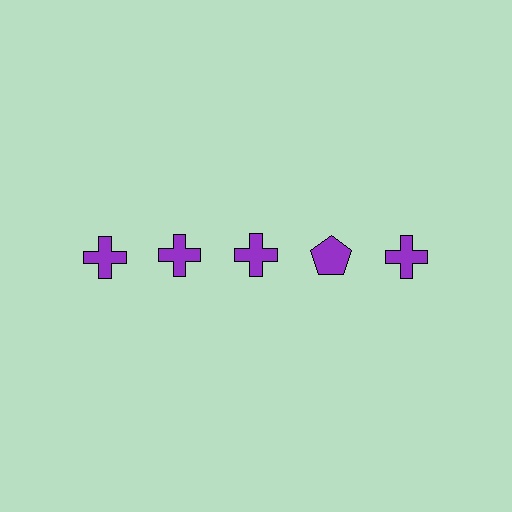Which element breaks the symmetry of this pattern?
The purple pentagon in the top row, second from right column breaks the symmetry. All other shapes are purple crosses.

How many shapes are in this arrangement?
There are 5 shapes arranged in a grid pattern.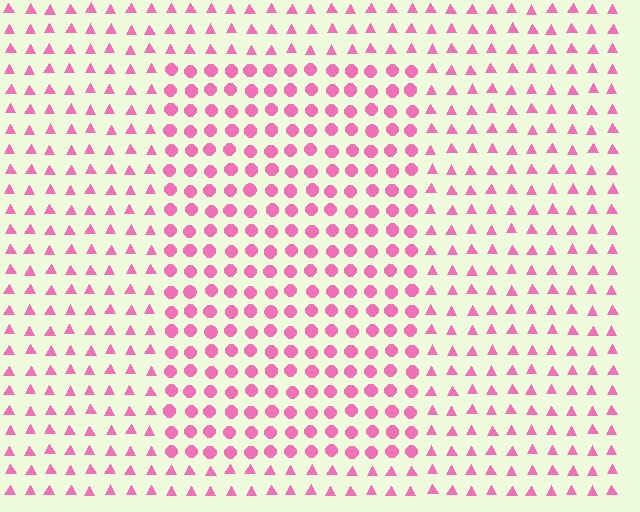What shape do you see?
I see a rectangle.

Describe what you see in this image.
The image is filled with small pink elements arranged in a uniform grid. A rectangle-shaped region contains circles, while the surrounding area contains triangles. The boundary is defined purely by the change in element shape.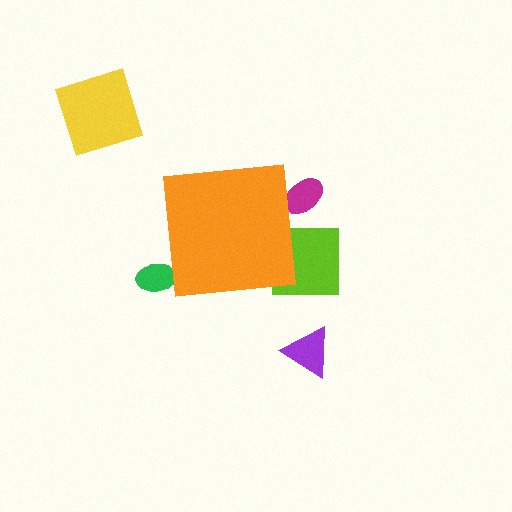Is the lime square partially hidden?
Yes, the lime square is partially hidden behind the orange square.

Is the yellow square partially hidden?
No, the yellow square is fully visible.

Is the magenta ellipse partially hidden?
Yes, the magenta ellipse is partially hidden behind the orange square.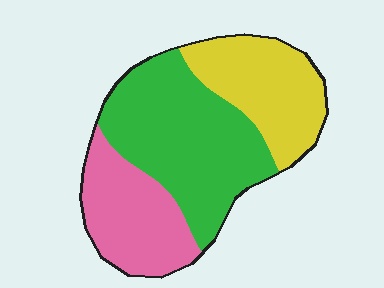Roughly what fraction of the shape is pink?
Pink takes up about one quarter (1/4) of the shape.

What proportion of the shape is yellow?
Yellow covers 28% of the shape.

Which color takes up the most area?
Green, at roughly 45%.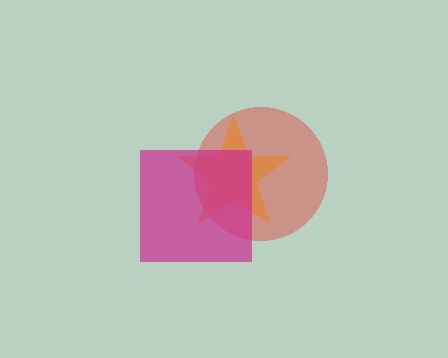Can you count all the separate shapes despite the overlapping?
Yes, there are 3 separate shapes.